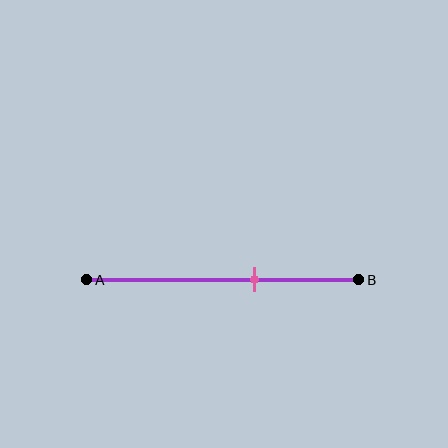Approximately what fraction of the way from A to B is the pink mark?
The pink mark is approximately 60% of the way from A to B.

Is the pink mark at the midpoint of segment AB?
No, the mark is at about 60% from A, not at the 50% midpoint.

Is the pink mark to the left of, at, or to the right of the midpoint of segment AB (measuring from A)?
The pink mark is to the right of the midpoint of segment AB.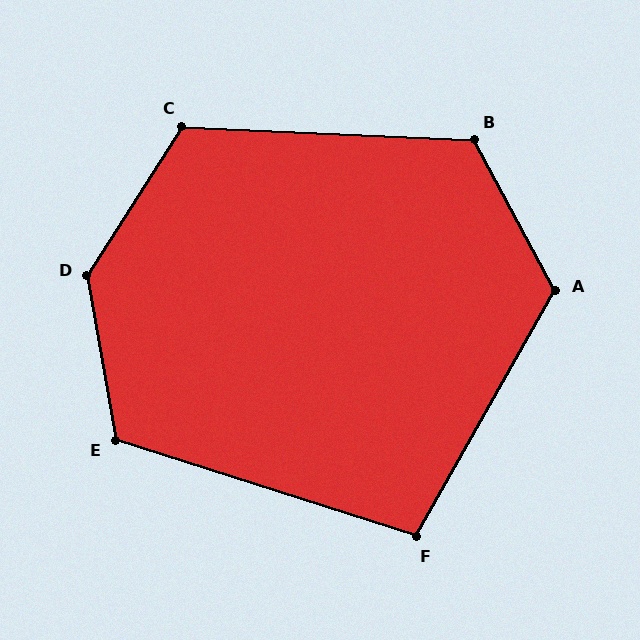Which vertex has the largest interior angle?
D, at approximately 138 degrees.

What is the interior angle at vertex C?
Approximately 120 degrees (obtuse).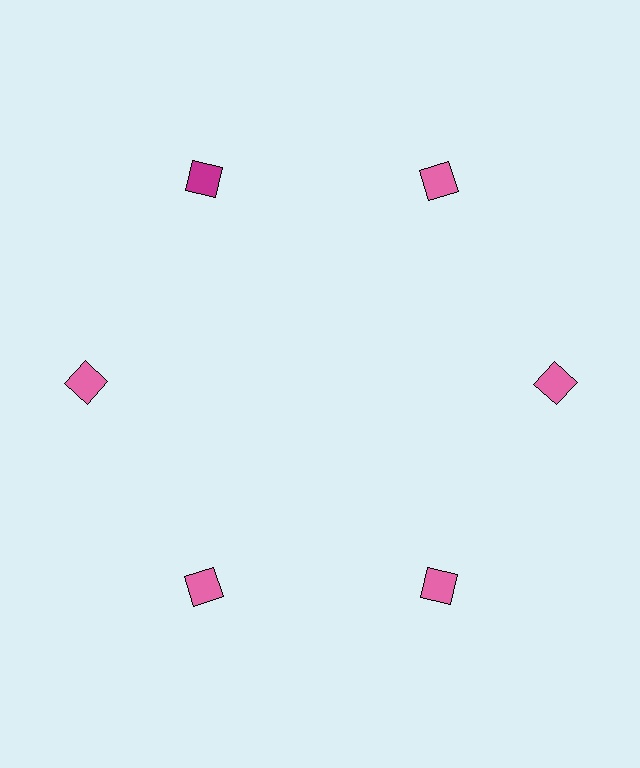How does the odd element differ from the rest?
It has a different color: magenta instead of pink.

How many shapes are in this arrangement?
There are 6 shapes arranged in a ring pattern.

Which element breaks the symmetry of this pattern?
The magenta diamond at roughly the 11 o'clock position breaks the symmetry. All other shapes are pink diamonds.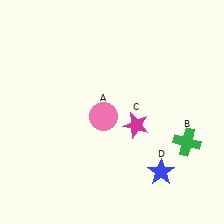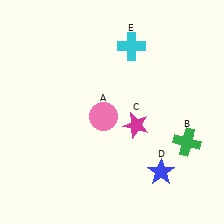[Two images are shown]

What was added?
A cyan cross (E) was added in Image 2.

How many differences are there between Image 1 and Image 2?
There is 1 difference between the two images.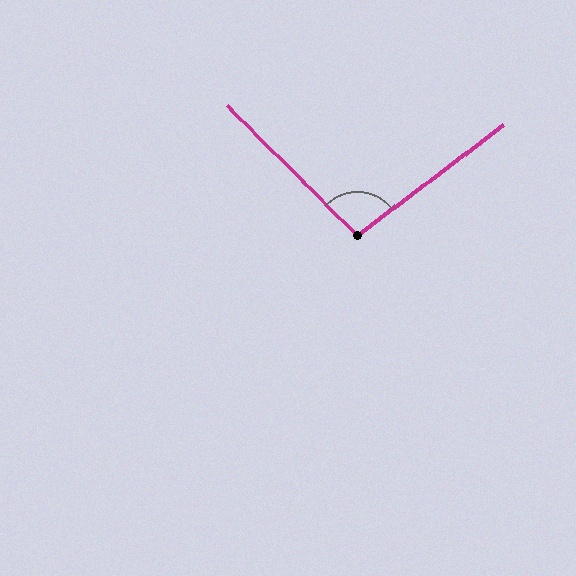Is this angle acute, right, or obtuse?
It is obtuse.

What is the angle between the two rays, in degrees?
Approximately 98 degrees.